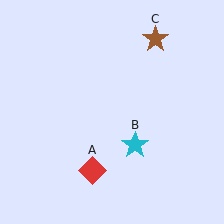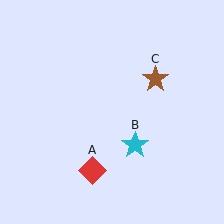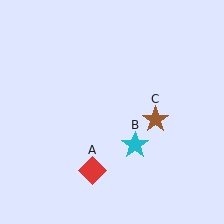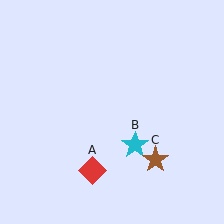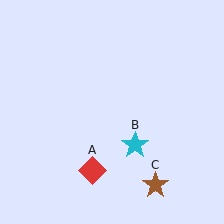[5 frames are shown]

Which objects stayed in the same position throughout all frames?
Red diamond (object A) and cyan star (object B) remained stationary.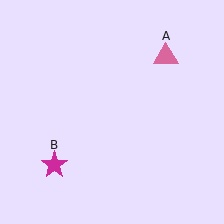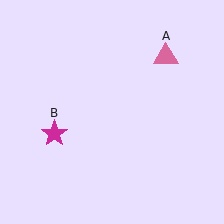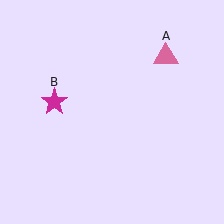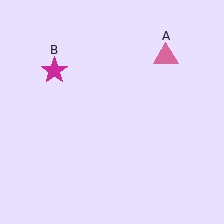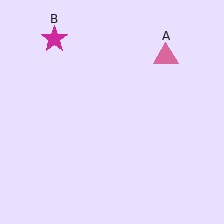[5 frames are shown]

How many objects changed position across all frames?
1 object changed position: magenta star (object B).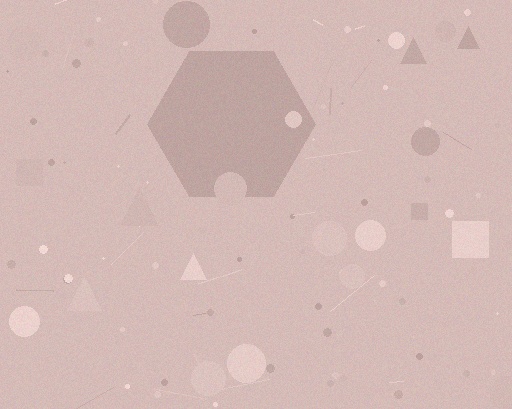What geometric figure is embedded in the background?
A hexagon is embedded in the background.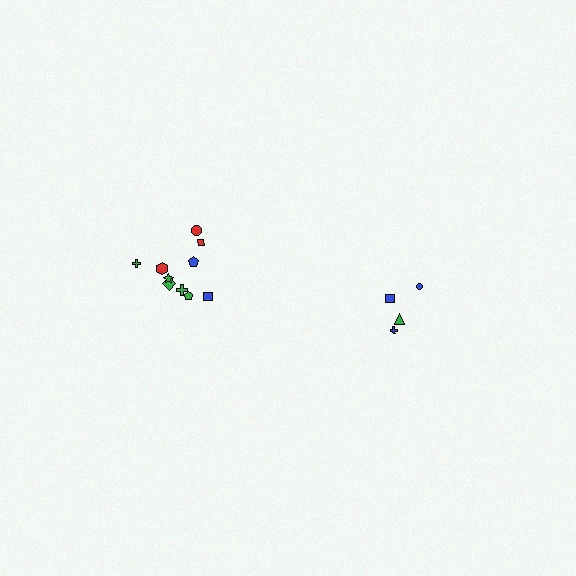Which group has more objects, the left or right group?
The left group.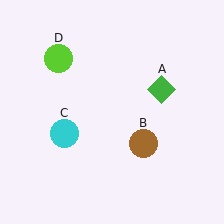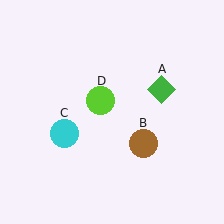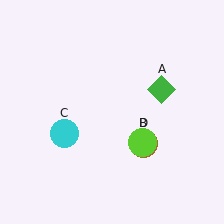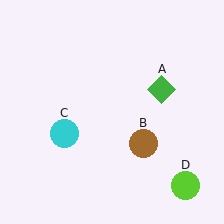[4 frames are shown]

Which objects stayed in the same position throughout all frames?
Green diamond (object A) and brown circle (object B) and cyan circle (object C) remained stationary.